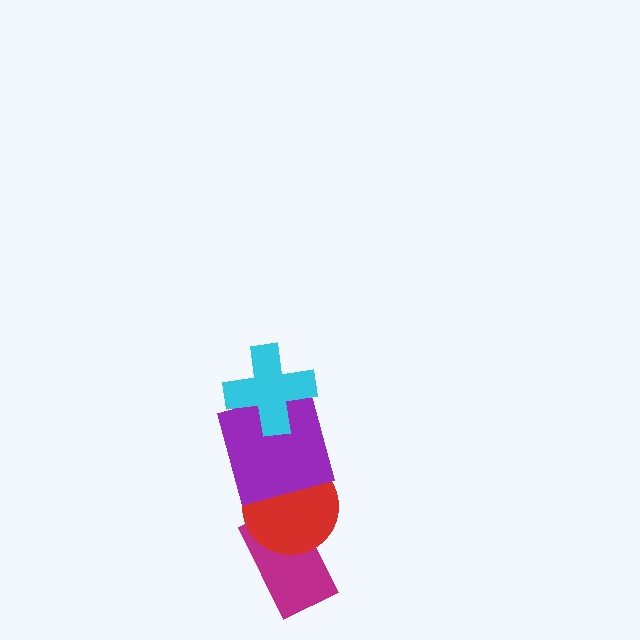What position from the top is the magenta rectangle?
The magenta rectangle is 4th from the top.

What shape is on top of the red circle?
The purple square is on top of the red circle.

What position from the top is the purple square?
The purple square is 2nd from the top.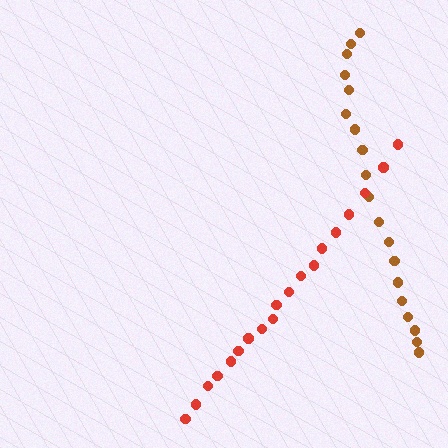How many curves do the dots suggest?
There are 2 distinct paths.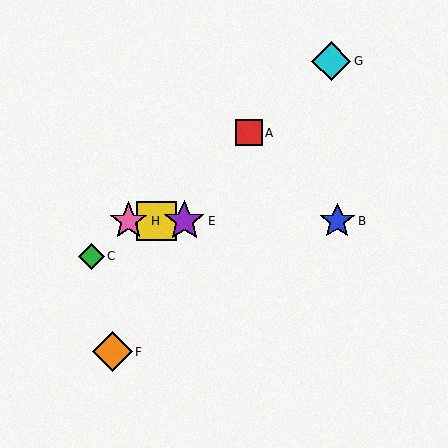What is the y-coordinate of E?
Object E is at y≈221.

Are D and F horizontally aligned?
No, D is at y≈221 and F is at y≈352.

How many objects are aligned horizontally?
4 objects (B, D, E, H) are aligned horizontally.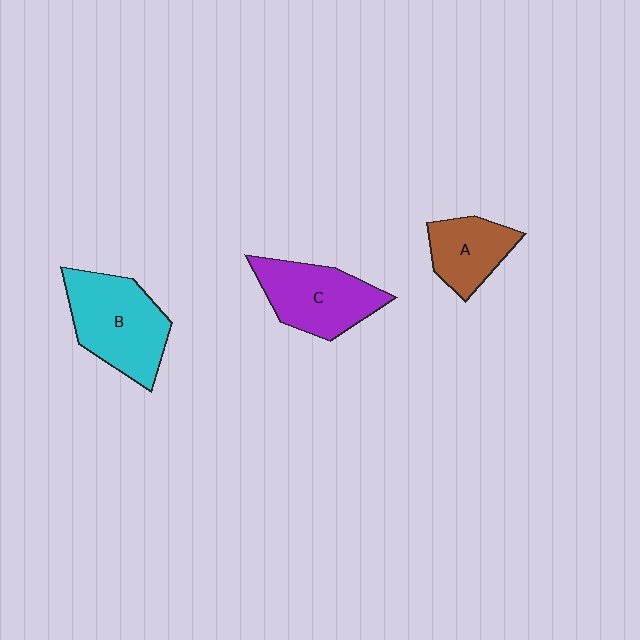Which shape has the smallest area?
Shape A (brown).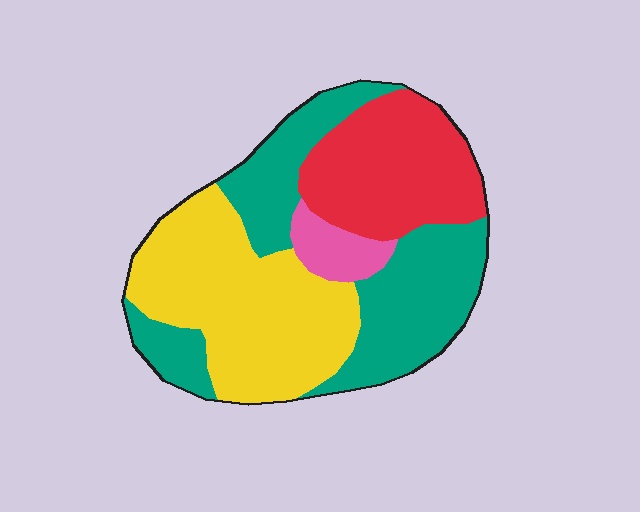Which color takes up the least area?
Pink, at roughly 5%.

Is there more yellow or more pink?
Yellow.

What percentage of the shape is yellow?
Yellow covers 35% of the shape.